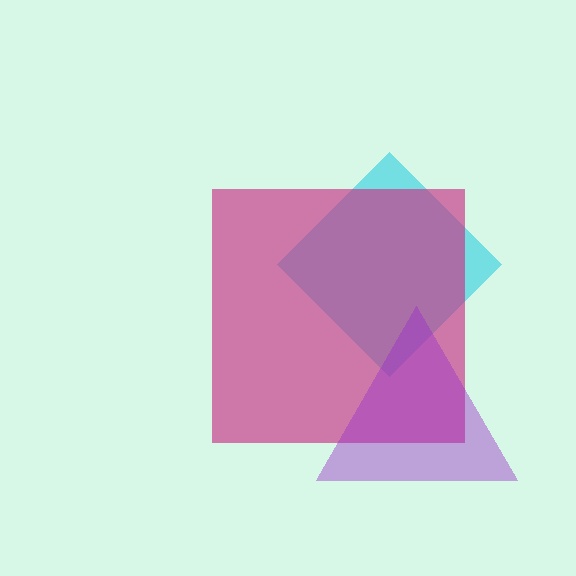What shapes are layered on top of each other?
The layered shapes are: a cyan diamond, a magenta square, a purple triangle.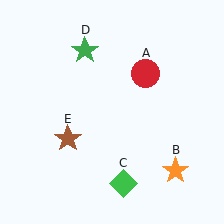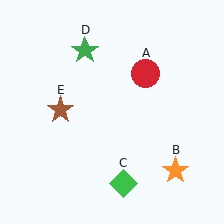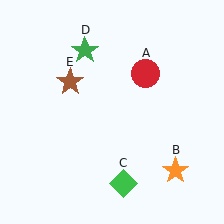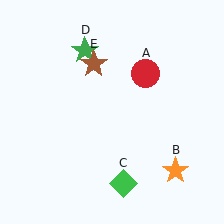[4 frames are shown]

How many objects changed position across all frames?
1 object changed position: brown star (object E).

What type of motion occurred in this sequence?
The brown star (object E) rotated clockwise around the center of the scene.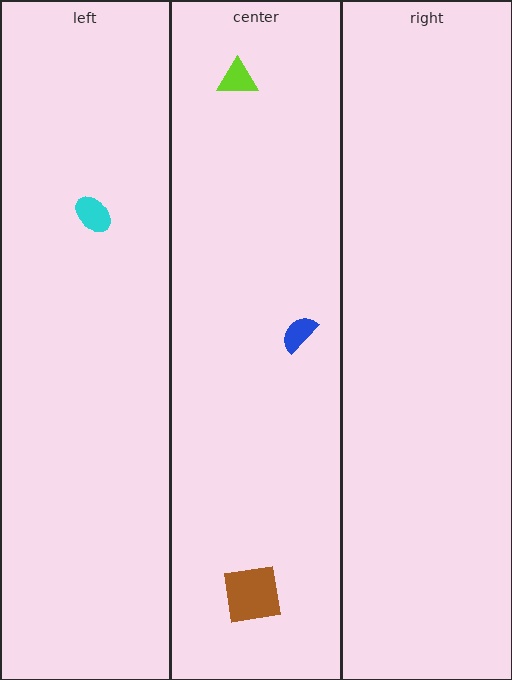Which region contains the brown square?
The center region.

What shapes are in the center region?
The blue semicircle, the brown square, the lime triangle.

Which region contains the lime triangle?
The center region.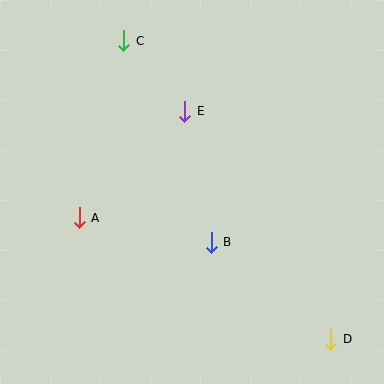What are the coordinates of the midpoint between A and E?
The midpoint between A and E is at (132, 164).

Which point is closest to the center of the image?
Point B at (211, 242) is closest to the center.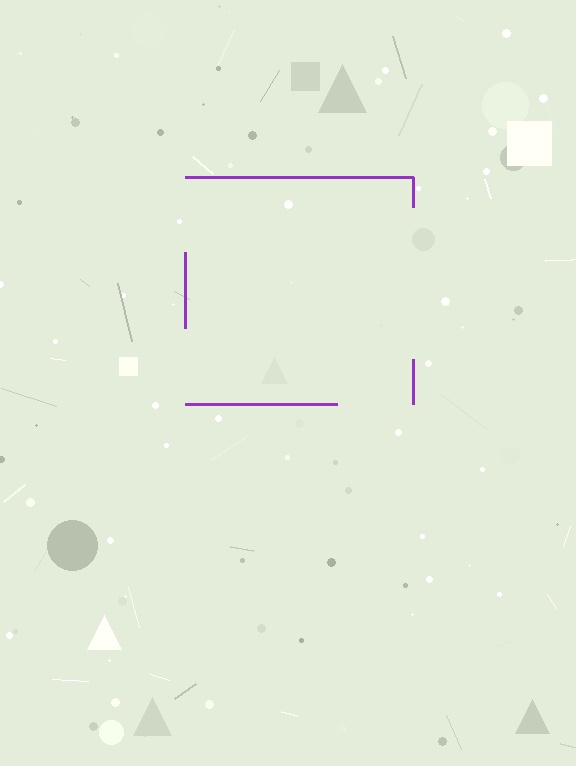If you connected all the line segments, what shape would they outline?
They would outline a square.